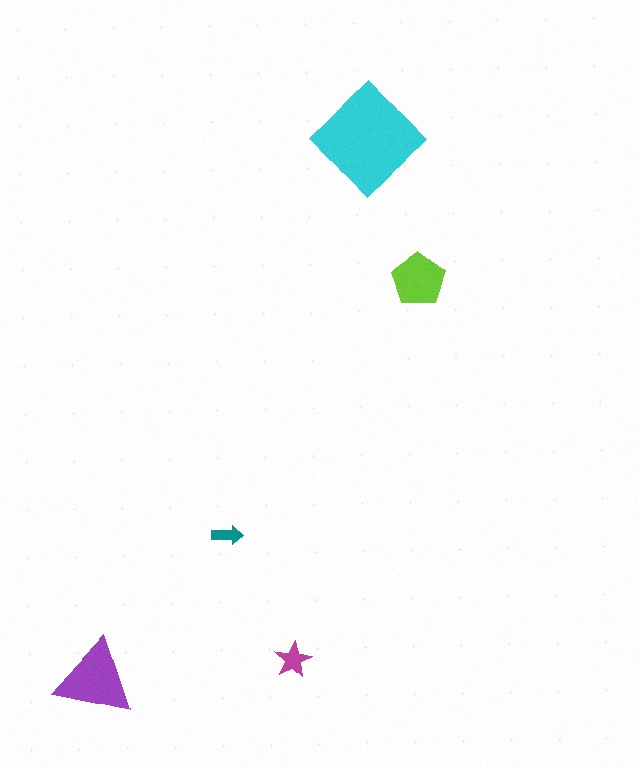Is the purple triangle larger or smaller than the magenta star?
Larger.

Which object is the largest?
The cyan diamond.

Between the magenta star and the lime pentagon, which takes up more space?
The lime pentagon.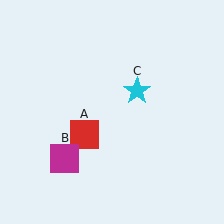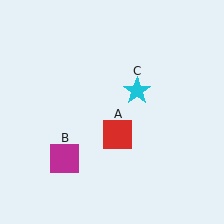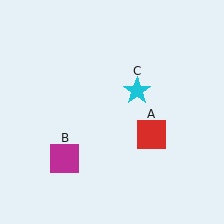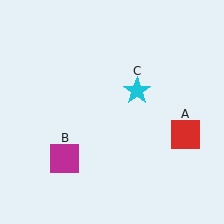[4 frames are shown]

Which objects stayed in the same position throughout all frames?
Magenta square (object B) and cyan star (object C) remained stationary.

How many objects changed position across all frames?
1 object changed position: red square (object A).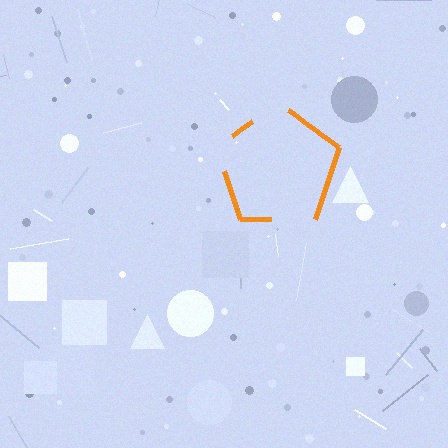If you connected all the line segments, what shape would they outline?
They would outline a pentagon.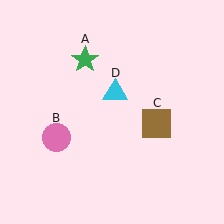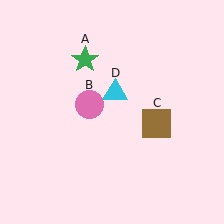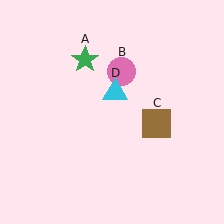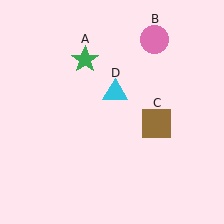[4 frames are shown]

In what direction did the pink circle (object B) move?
The pink circle (object B) moved up and to the right.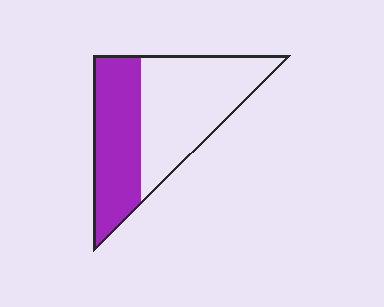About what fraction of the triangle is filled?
About two fifths (2/5).